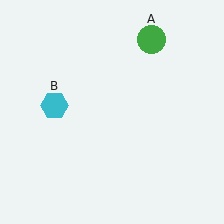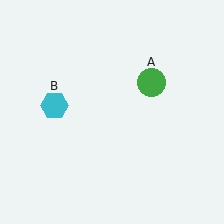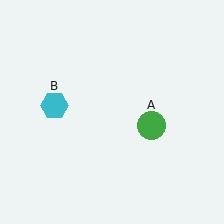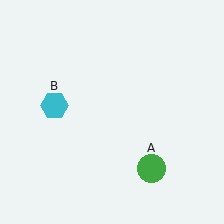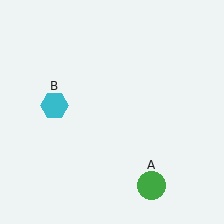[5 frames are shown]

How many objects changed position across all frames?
1 object changed position: green circle (object A).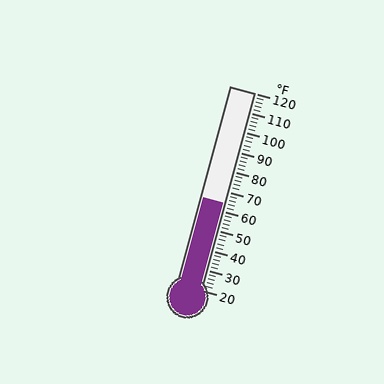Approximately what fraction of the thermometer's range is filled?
The thermometer is filled to approximately 45% of its range.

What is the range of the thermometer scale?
The thermometer scale ranges from 20°F to 120°F.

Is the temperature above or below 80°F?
The temperature is below 80°F.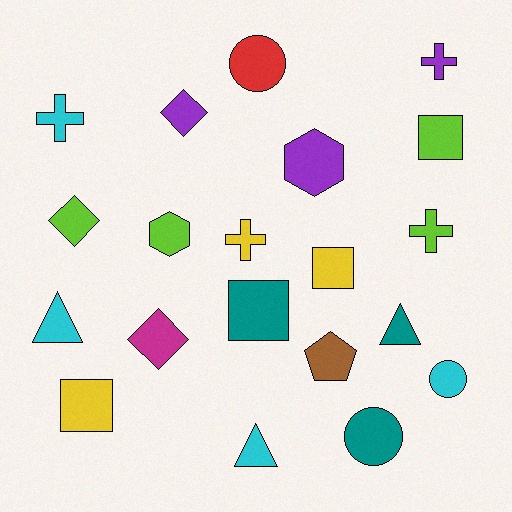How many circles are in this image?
There are 3 circles.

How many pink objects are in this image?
There are no pink objects.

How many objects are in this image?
There are 20 objects.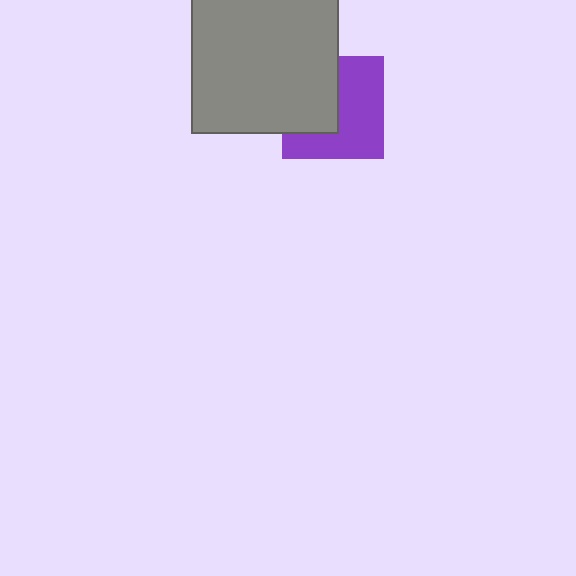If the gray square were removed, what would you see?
You would see the complete purple square.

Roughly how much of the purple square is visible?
About half of it is visible (roughly 57%).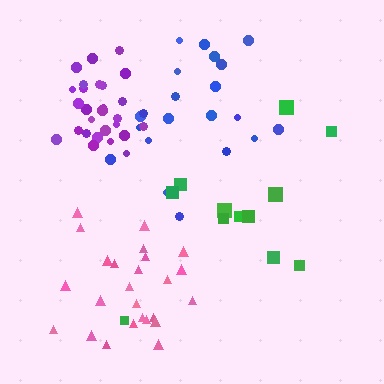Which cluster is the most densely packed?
Purple.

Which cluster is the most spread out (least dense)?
Green.